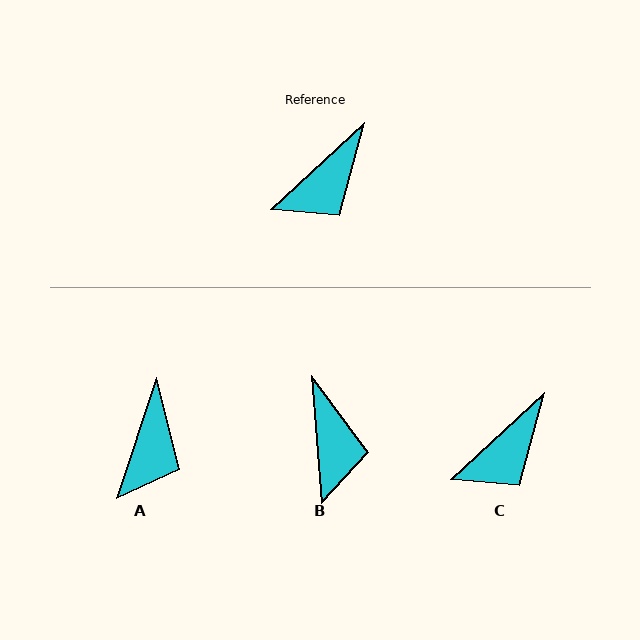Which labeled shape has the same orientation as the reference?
C.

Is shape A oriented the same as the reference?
No, it is off by about 29 degrees.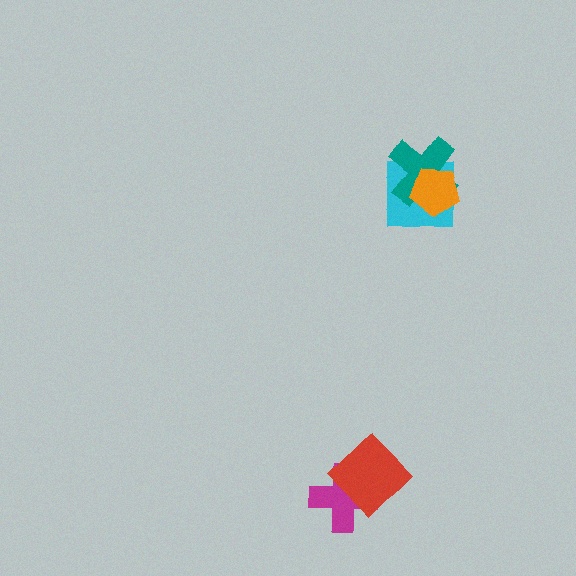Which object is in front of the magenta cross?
The red diamond is in front of the magenta cross.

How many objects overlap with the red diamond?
1 object overlaps with the red diamond.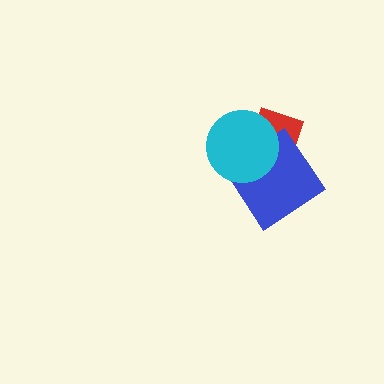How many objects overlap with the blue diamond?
2 objects overlap with the blue diamond.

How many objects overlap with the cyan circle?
2 objects overlap with the cyan circle.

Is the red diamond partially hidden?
Yes, it is partially covered by another shape.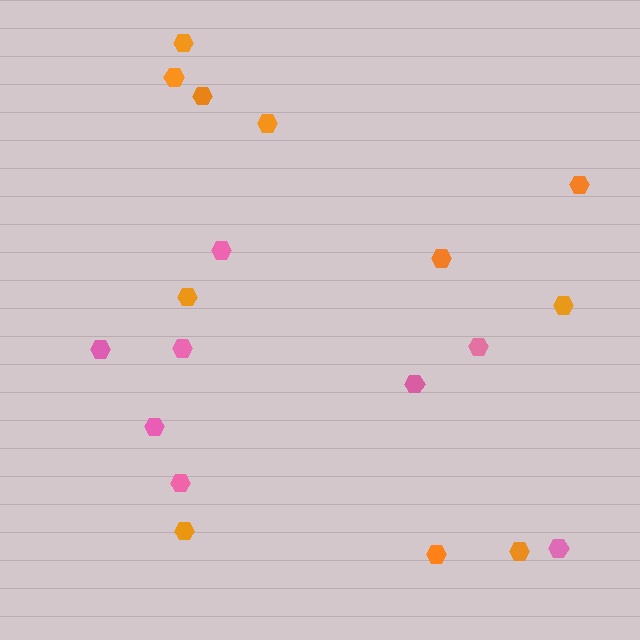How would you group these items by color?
There are 2 groups: one group of orange hexagons (11) and one group of pink hexagons (8).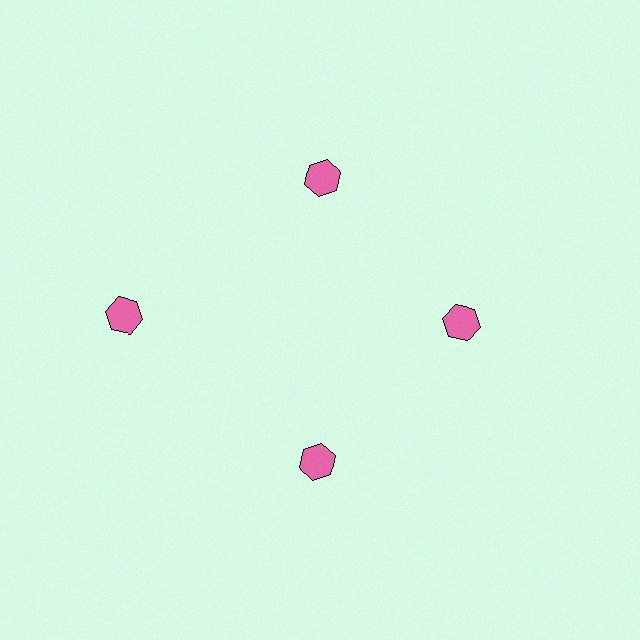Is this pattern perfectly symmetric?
No. The 4 pink hexagons are arranged in a ring, but one element near the 9 o'clock position is pushed outward from the center, breaking the 4-fold rotational symmetry.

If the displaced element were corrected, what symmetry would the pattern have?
It would have 4-fold rotational symmetry — the pattern would map onto itself every 90 degrees.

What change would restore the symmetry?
The symmetry would be restored by moving it inward, back onto the ring so that all 4 hexagons sit at equal angles and equal distance from the center.